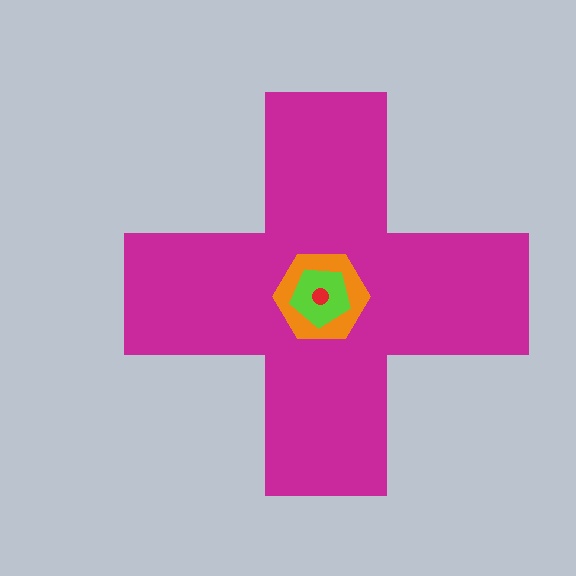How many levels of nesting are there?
4.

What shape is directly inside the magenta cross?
The orange hexagon.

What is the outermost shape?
The magenta cross.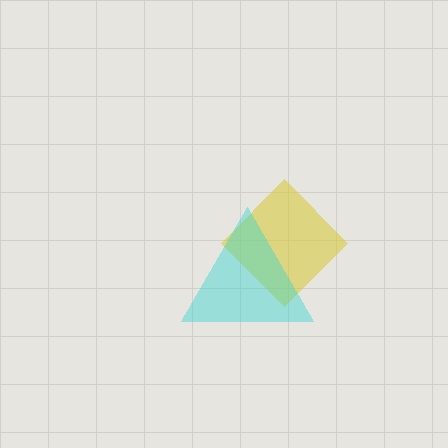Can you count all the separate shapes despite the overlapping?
Yes, there are 2 separate shapes.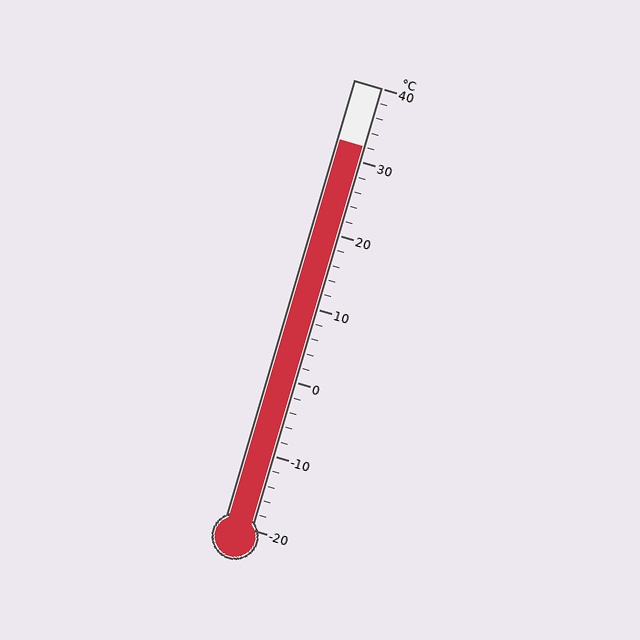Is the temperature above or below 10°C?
The temperature is above 10°C.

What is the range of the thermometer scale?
The thermometer scale ranges from -20°C to 40°C.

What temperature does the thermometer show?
The thermometer shows approximately 32°C.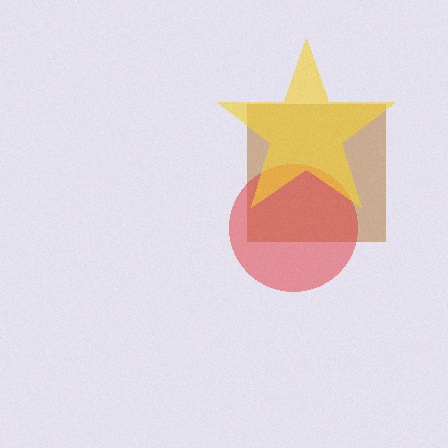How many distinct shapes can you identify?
There are 3 distinct shapes: a brown square, a red circle, a yellow star.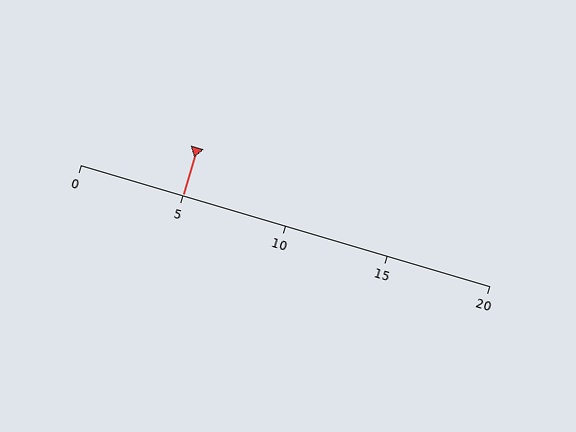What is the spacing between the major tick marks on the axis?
The major ticks are spaced 5 apart.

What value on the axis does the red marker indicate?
The marker indicates approximately 5.